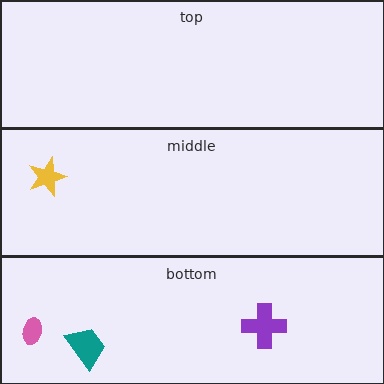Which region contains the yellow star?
The middle region.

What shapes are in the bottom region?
The purple cross, the pink ellipse, the teal trapezoid.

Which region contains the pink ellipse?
The bottom region.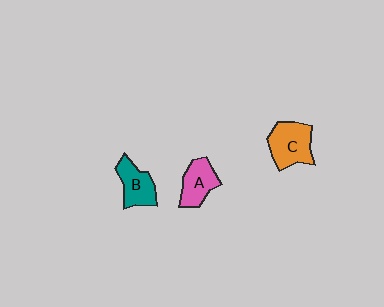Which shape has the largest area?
Shape C (orange).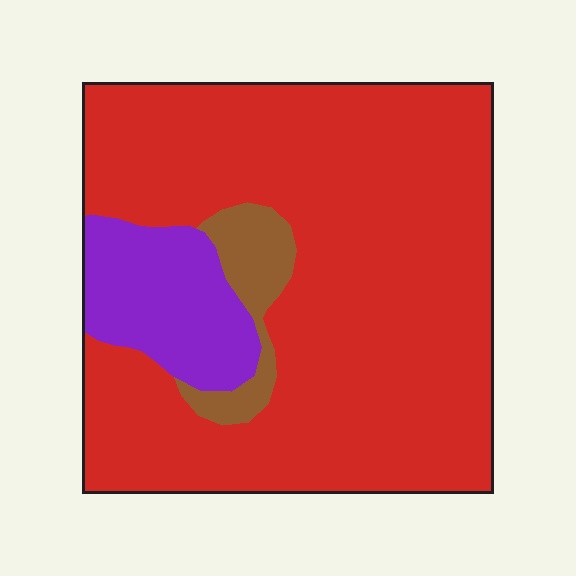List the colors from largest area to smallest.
From largest to smallest: red, purple, brown.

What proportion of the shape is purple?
Purple covers around 15% of the shape.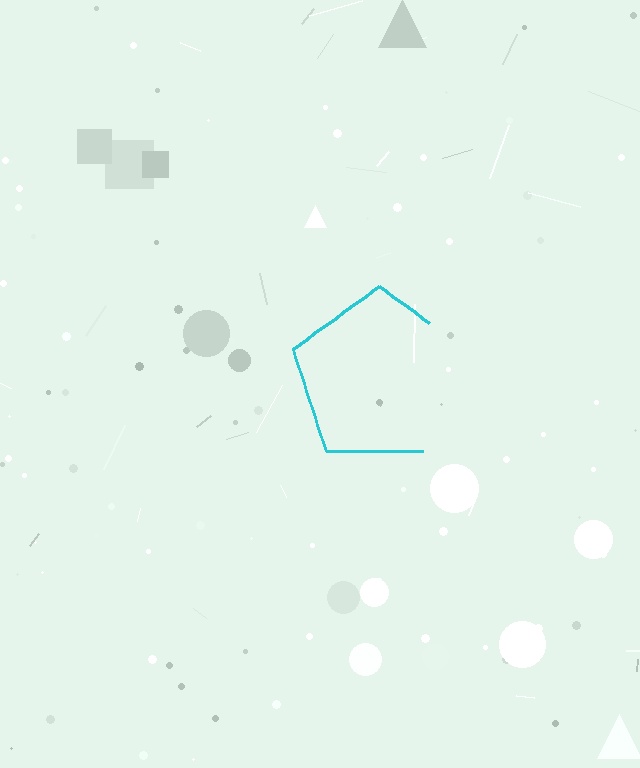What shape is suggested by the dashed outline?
The dashed outline suggests a pentagon.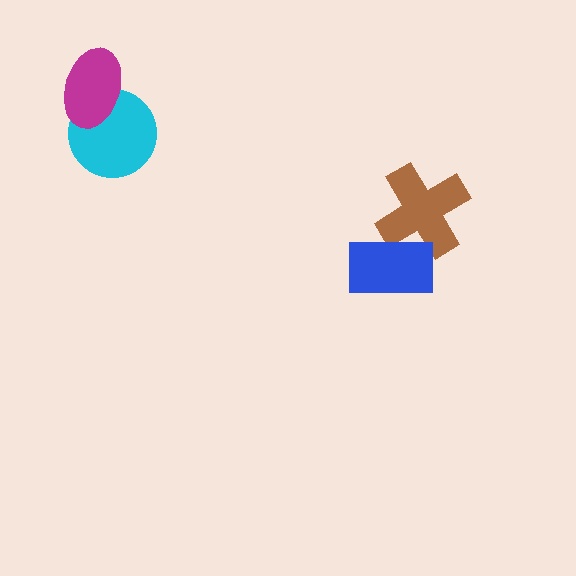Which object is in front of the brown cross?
The blue rectangle is in front of the brown cross.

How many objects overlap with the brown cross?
1 object overlaps with the brown cross.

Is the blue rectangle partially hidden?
No, no other shape covers it.